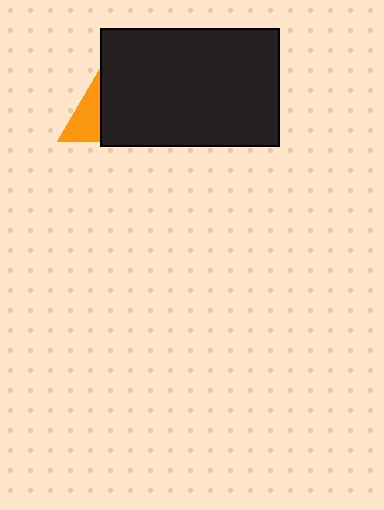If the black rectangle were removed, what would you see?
You would see the complete orange triangle.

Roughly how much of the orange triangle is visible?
A small part of it is visible (roughly 39%).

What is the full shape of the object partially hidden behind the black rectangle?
The partially hidden object is an orange triangle.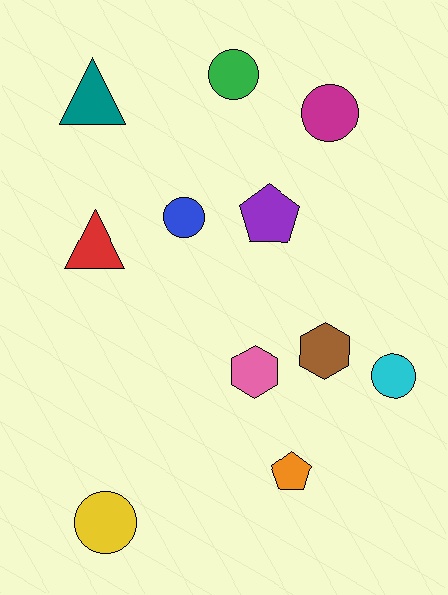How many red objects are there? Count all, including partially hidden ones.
There is 1 red object.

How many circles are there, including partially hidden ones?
There are 5 circles.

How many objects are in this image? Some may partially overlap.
There are 11 objects.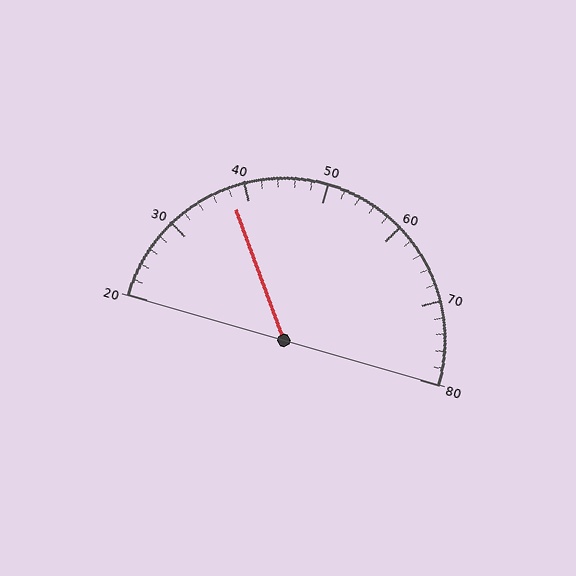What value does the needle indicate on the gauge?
The needle indicates approximately 38.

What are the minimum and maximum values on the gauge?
The gauge ranges from 20 to 80.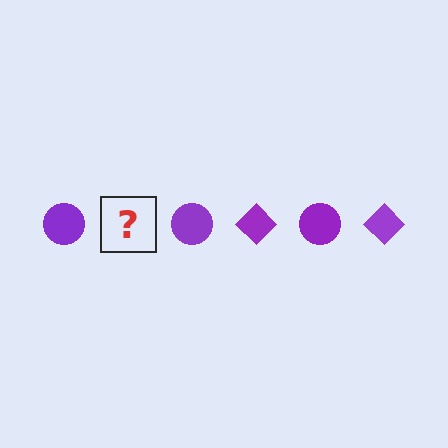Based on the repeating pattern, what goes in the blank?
The blank should be a purple diamond.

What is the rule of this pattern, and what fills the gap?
The rule is that the pattern cycles through circle, diamond shapes in purple. The gap should be filled with a purple diamond.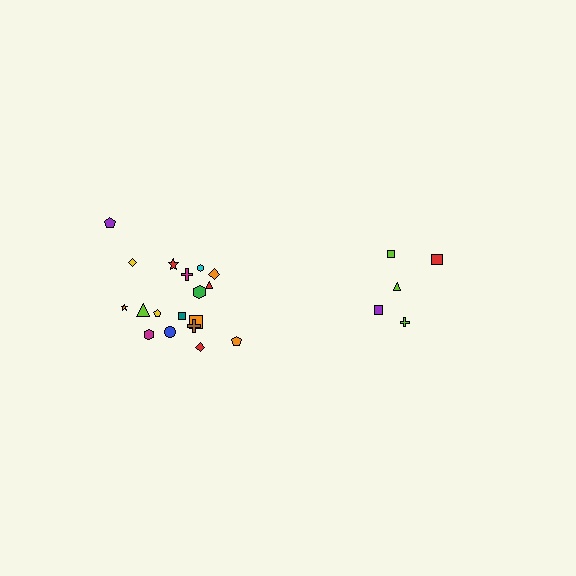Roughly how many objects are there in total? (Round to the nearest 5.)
Roughly 25 objects in total.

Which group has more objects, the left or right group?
The left group.